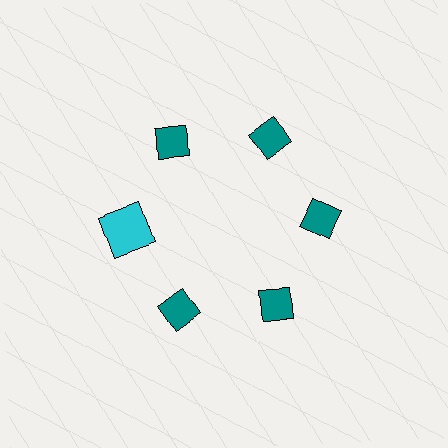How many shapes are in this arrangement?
There are 6 shapes arranged in a ring pattern.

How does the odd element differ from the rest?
It differs in both color (cyan instead of teal) and shape (square instead of diamond).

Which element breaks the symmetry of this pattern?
The cyan square at roughly the 9 o'clock position breaks the symmetry. All other shapes are teal diamonds.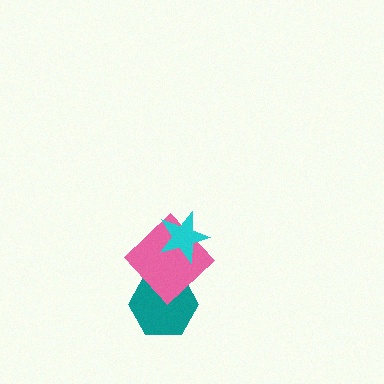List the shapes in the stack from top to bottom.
From top to bottom: the cyan star, the pink diamond, the teal hexagon.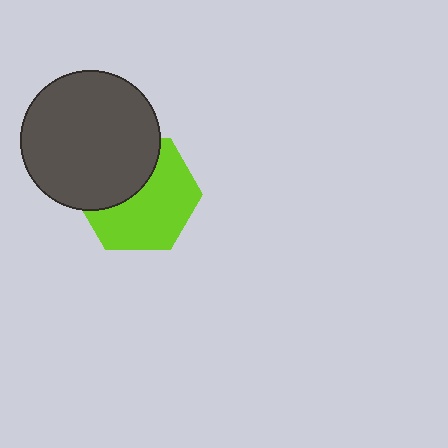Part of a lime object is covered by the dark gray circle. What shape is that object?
It is a hexagon.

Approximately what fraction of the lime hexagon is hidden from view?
Roughly 40% of the lime hexagon is hidden behind the dark gray circle.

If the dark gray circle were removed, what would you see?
You would see the complete lime hexagon.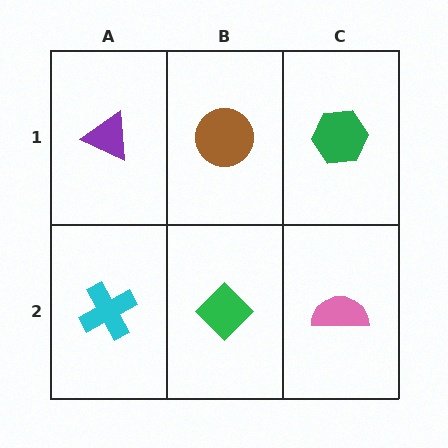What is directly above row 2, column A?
A purple triangle.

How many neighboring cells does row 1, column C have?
2.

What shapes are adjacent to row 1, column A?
A cyan cross (row 2, column A), a brown circle (row 1, column B).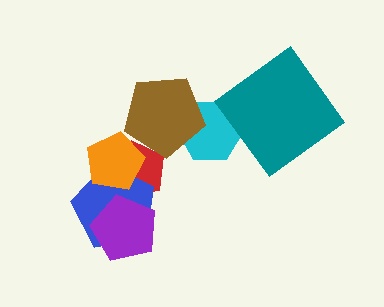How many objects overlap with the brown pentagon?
2 objects overlap with the brown pentagon.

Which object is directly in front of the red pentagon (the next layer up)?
The blue pentagon is directly in front of the red pentagon.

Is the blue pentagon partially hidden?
Yes, it is partially covered by another shape.